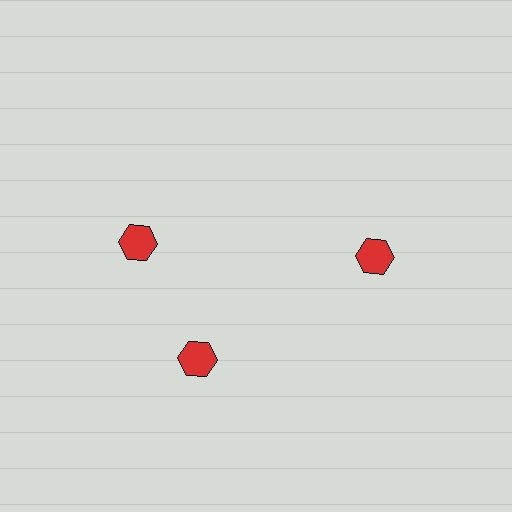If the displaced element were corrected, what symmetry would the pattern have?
It would have 3-fold rotational symmetry — the pattern would map onto itself every 120 degrees.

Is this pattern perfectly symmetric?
No. The 3 red hexagons are arranged in a ring, but one element near the 11 o'clock position is rotated out of alignment along the ring, breaking the 3-fold rotational symmetry.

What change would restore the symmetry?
The symmetry would be restored by rotating it back into even spacing with its neighbors so that all 3 hexagons sit at equal angles and equal distance from the center.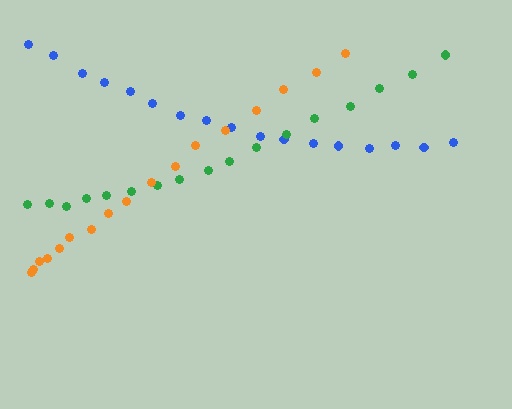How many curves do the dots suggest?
There are 3 distinct paths.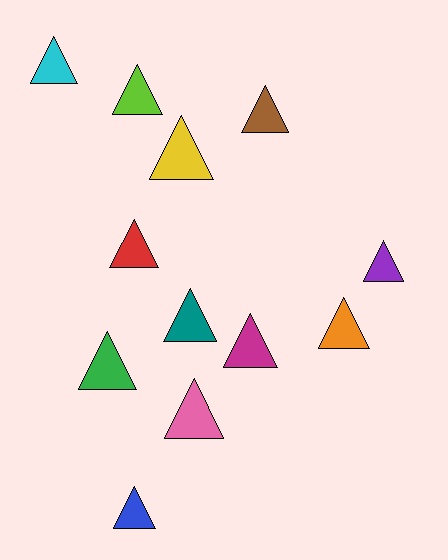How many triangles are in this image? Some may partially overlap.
There are 12 triangles.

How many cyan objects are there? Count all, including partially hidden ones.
There is 1 cyan object.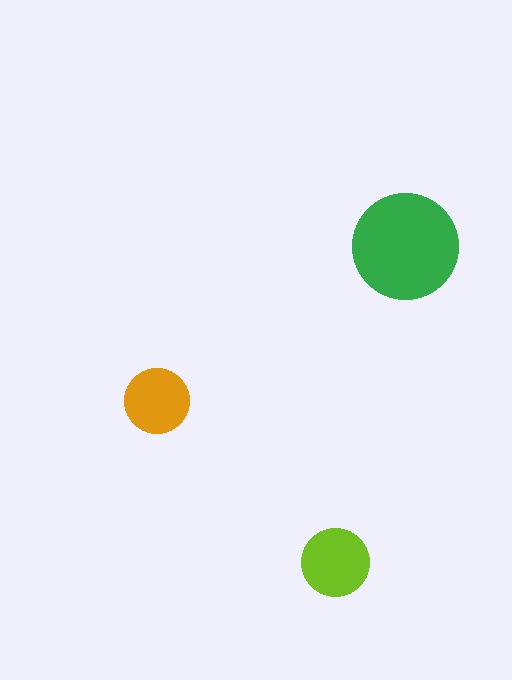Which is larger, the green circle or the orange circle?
The green one.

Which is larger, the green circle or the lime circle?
The green one.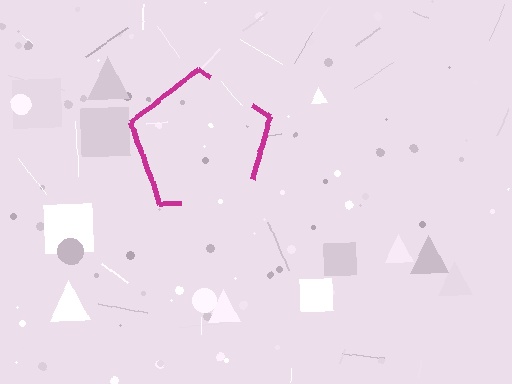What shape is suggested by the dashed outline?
The dashed outline suggests a pentagon.